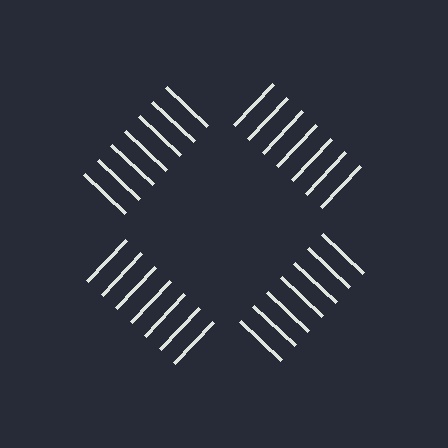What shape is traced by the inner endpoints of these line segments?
An illusory square — the line segments terminate on its edges but no continuous stroke is drawn.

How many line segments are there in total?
28 — 7 along each of the 4 edges.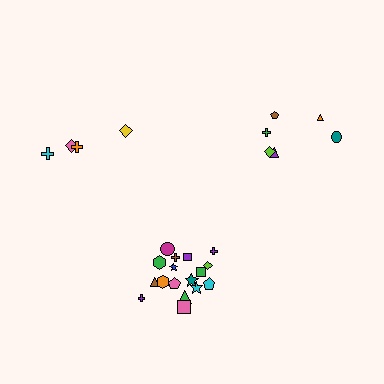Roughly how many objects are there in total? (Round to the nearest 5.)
Roughly 30 objects in total.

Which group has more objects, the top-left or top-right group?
The top-right group.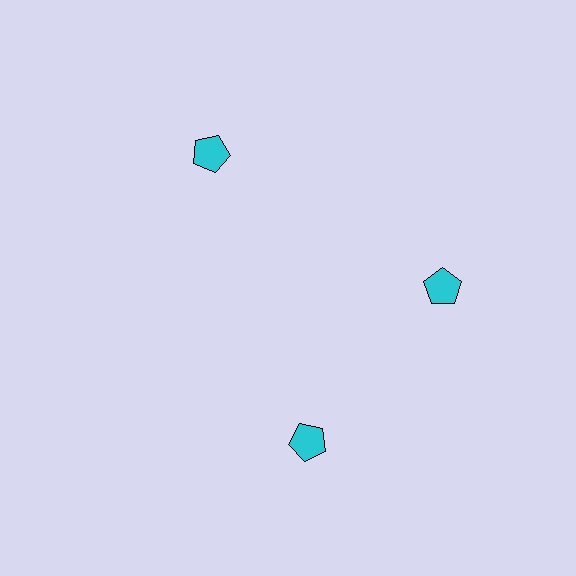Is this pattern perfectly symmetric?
No. The 3 cyan pentagons are arranged in a ring, but one element near the 7 o'clock position is rotated out of alignment along the ring, breaking the 3-fold rotational symmetry.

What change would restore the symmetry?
The symmetry would be restored by rotating it back into even spacing with its neighbors so that all 3 pentagons sit at equal angles and equal distance from the center.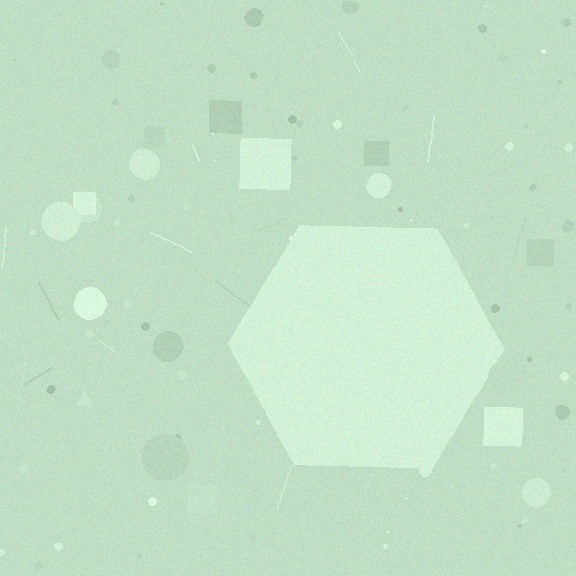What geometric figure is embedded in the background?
A hexagon is embedded in the background.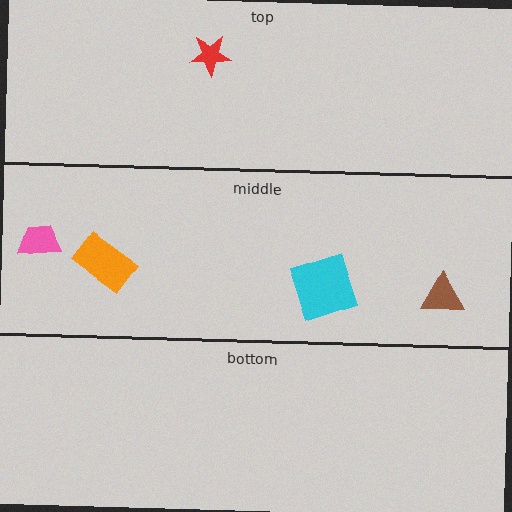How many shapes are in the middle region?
4.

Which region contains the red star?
The top region.